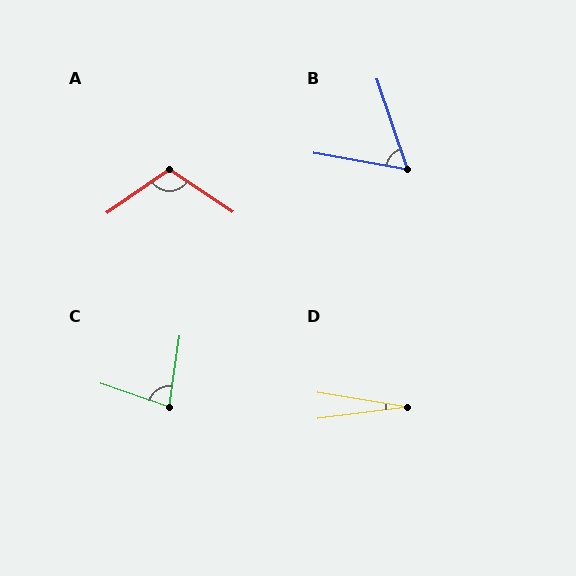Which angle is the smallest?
D, at approximately 17 degrees.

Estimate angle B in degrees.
Approximately 61 degrees.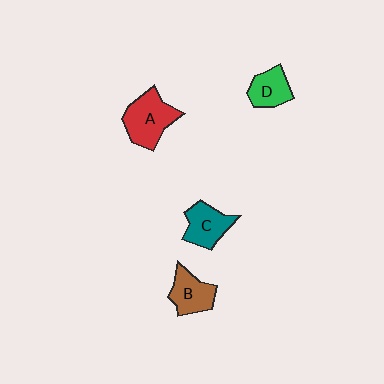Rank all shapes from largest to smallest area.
From largest to smallest: A (red), C (teal), B (brown), D (green).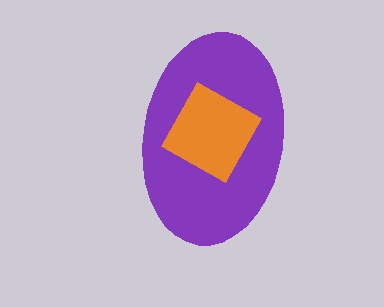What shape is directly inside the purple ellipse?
The orange diamond.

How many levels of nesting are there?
2.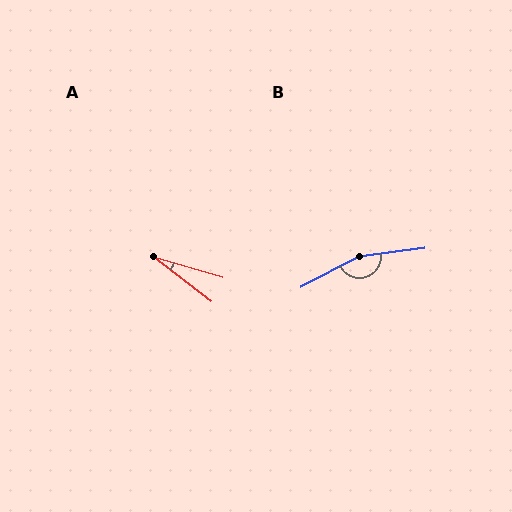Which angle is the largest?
B, at approximately 160 degrees.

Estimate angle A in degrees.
Approximately 21 degrees.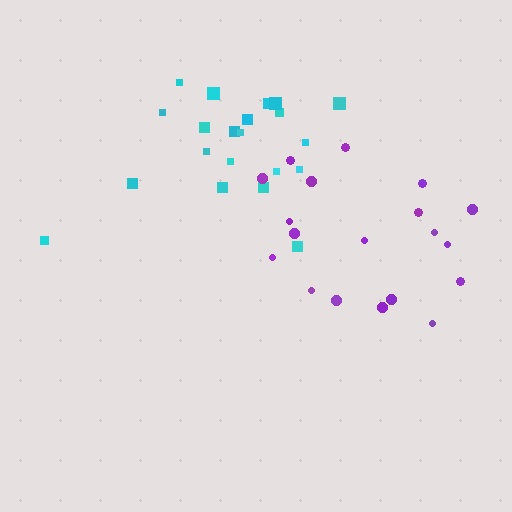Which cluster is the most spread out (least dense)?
Purple.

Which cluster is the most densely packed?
Cyan.